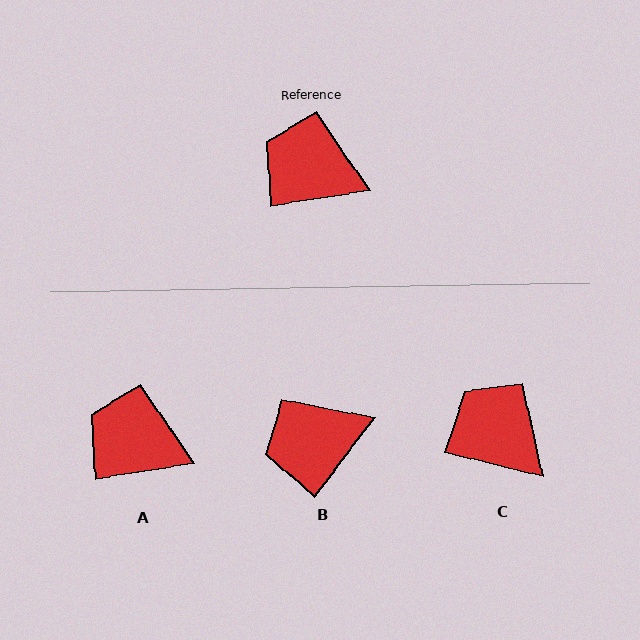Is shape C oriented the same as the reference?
No, it is off by about 23 degrees.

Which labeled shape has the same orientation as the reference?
A.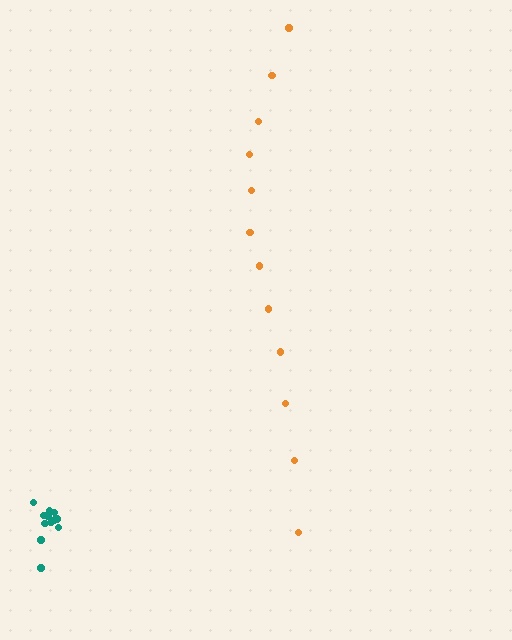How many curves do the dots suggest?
There are 2 distinct paths.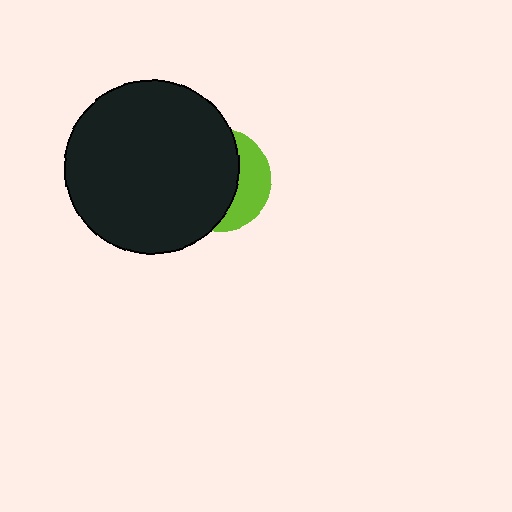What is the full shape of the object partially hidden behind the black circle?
The partially hidden object is a lime circle.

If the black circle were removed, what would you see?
You would see the complete lime circle.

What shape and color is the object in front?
The object in front is a black circle.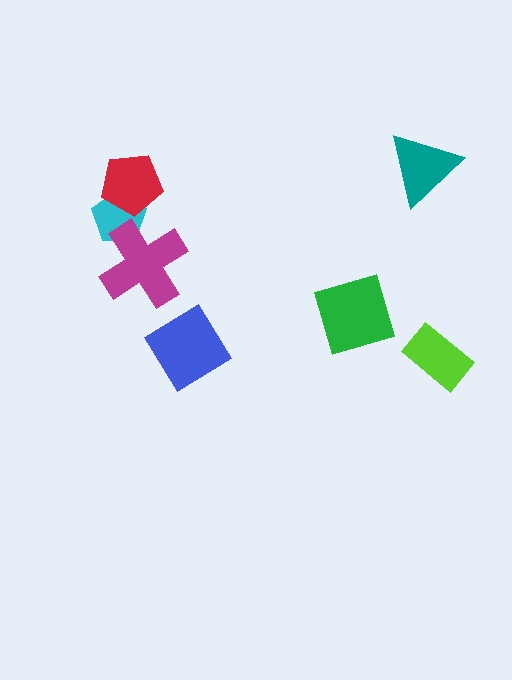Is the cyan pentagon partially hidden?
Yes, it is partially covered by another shape.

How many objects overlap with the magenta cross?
1 object overlaps with the magenta cross.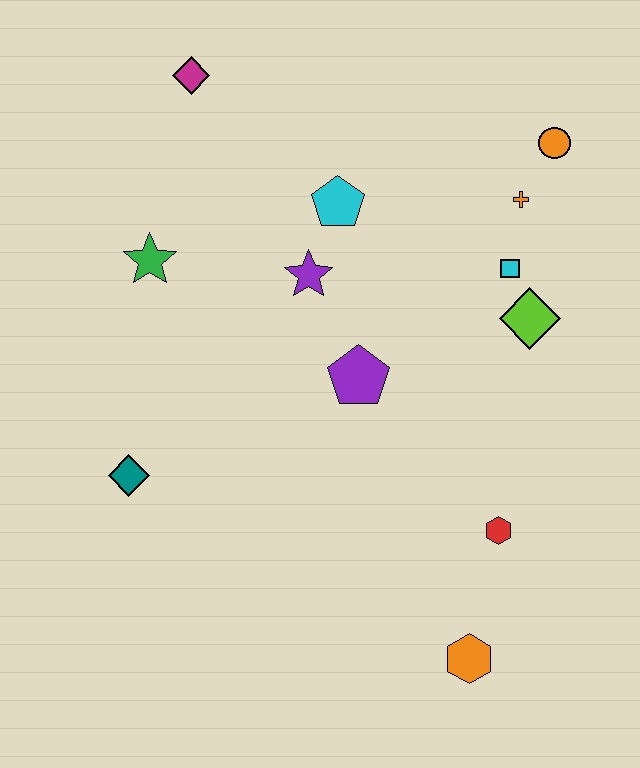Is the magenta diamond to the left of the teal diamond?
No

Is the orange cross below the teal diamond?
No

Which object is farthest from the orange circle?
The teal diamond is farthest from the orange circle.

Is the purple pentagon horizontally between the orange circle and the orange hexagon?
No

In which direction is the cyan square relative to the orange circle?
The cyan square is below the orange circle.